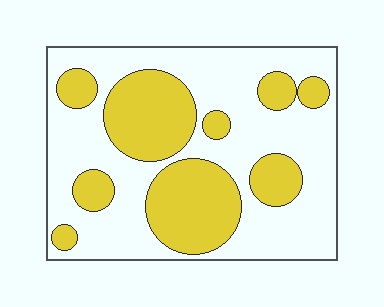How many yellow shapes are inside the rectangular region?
9.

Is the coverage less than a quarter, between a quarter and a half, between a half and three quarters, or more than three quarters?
Between a quarter and a half.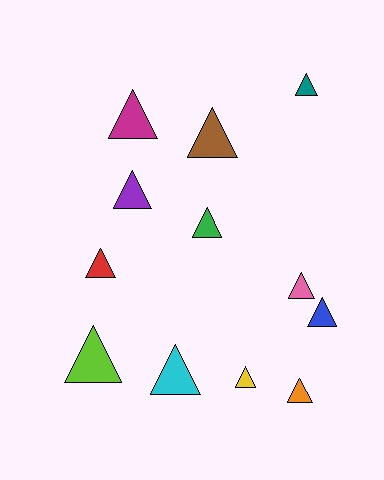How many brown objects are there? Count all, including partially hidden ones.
There is 1 brown object.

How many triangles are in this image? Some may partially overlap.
There are 12 triangles.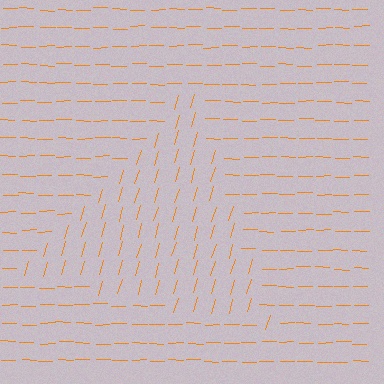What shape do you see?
I see a triangle.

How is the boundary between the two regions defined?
The boundary is defined purely by a change in line orientation (approximately 74 degrees difference). All lines are the same color and thickness.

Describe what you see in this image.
The image is filled with small orange line segments. A triangle region in the image has lines oriented differently from the surrounding lines, creating a visible texture boundary.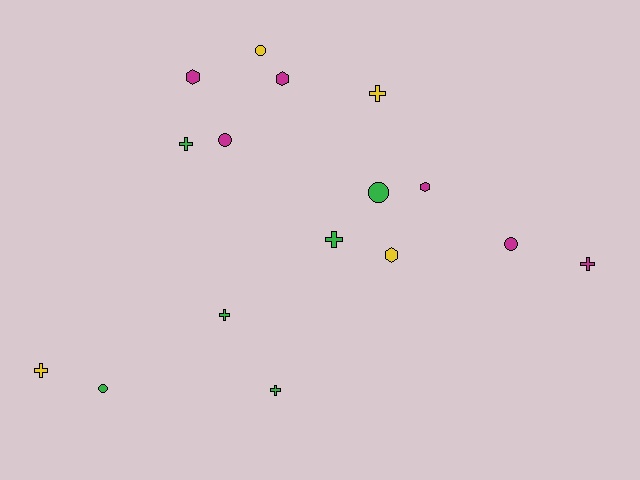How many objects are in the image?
There are 16 objects.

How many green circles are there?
There are 2 green circles.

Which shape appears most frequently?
Cross, with 7 objects.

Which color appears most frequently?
Green, with 6 objects.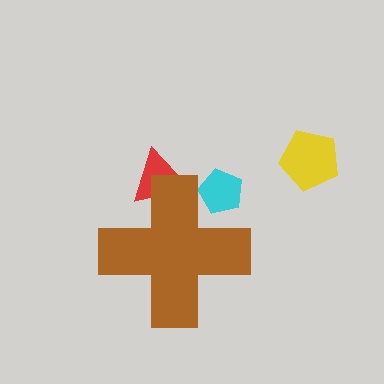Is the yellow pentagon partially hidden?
No, the yellow pentagon is fully visible.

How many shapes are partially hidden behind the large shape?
2 shapes are partially hidden.